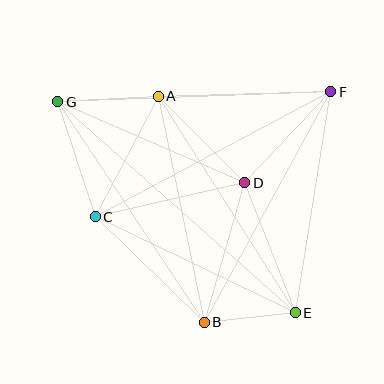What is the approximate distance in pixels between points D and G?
The distance between D and G is approximately 204 pixels.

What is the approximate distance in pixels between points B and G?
The distance between B and G is approximately 265 pixels.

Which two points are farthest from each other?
Points E and G are farthest from each other.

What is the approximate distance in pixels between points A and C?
The distance between A and C is approximately 136 pixels.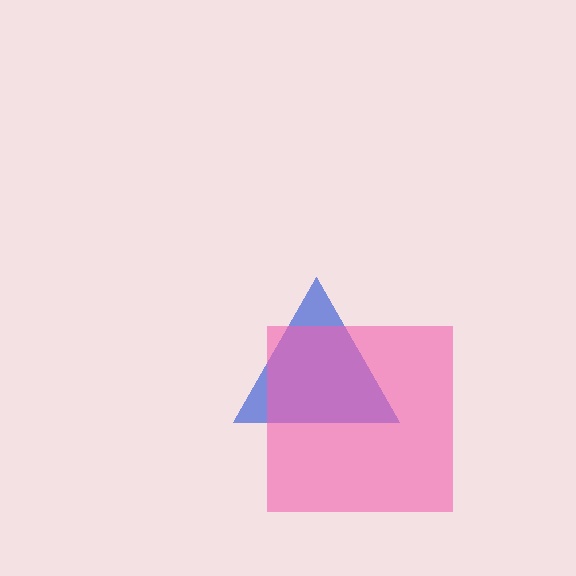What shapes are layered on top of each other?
The layered shapes are: a blue triangle, a pink square.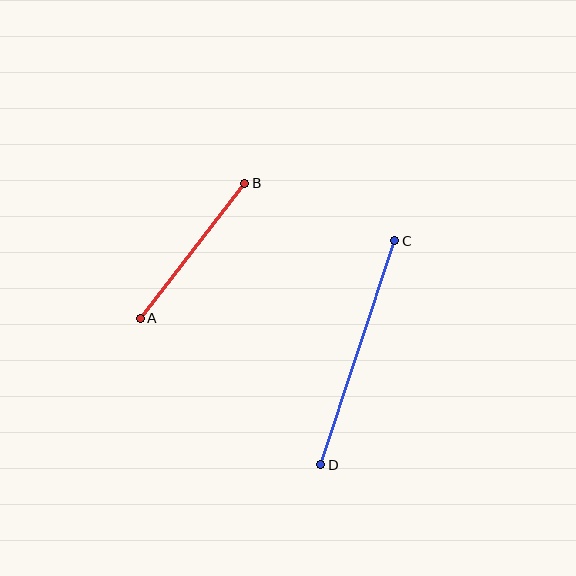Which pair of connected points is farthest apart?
Points C and D are farthest apart.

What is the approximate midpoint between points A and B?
The midpoint is at approximately (192, 251) pixels.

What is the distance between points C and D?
The distance is approximately 236 pixels.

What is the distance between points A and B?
The distance is approximately 170 pixels.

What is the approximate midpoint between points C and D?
The midpoint is at approximately (358, 353) pixels.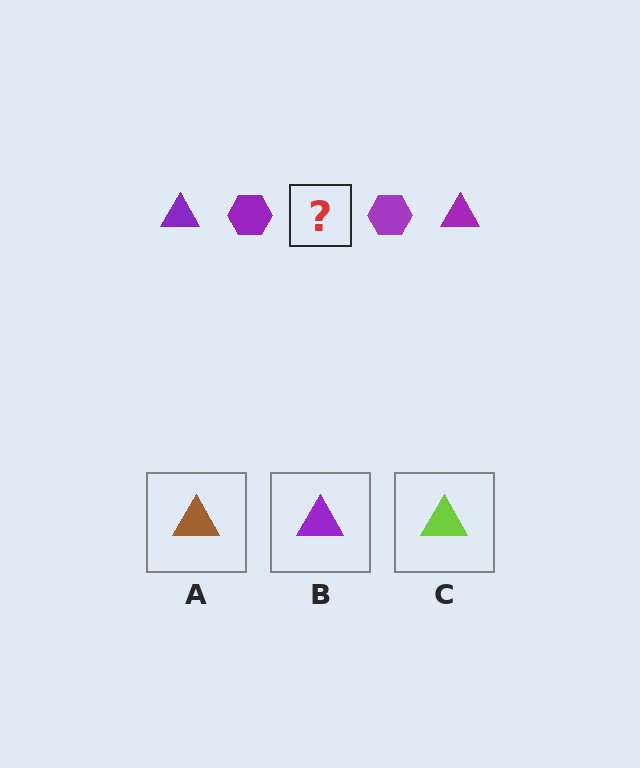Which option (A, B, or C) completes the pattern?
B.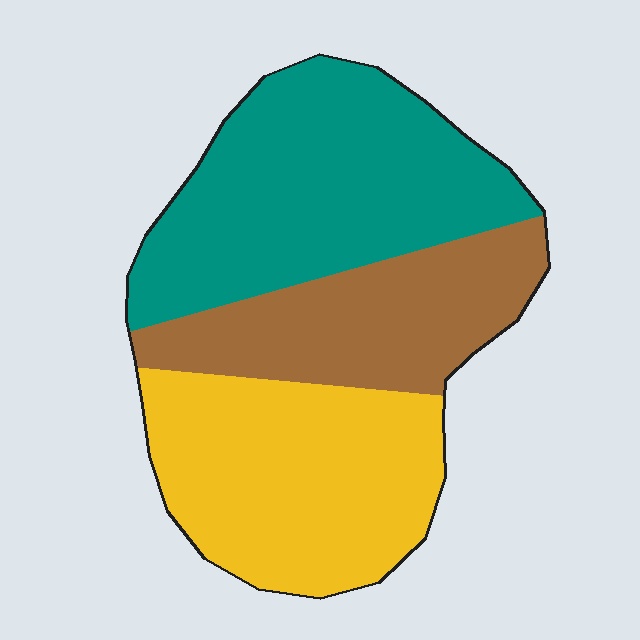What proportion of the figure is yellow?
Yellow covers around 35% of the figure.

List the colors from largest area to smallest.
From largest to smallest: teal, yellow, brown.